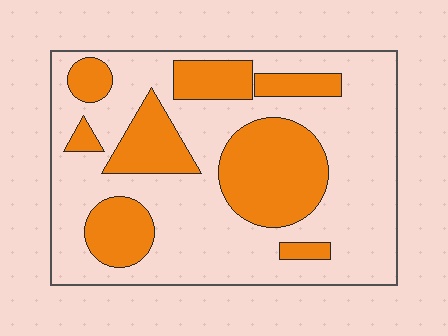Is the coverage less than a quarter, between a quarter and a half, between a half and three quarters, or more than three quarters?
Between a quarter and a half.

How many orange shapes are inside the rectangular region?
8.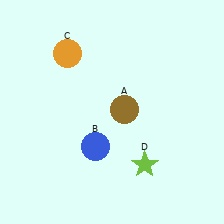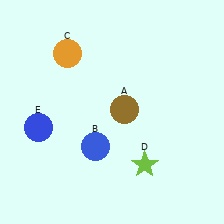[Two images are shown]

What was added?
A blue circle (E) was added in Image 2.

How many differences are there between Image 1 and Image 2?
There is 1 difference between the two images.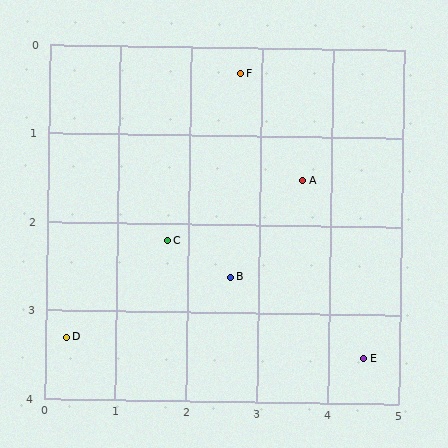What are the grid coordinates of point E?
Point E is at approximately (4.5, 3.5).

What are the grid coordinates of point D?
Point D is at approximately (0.3, 3.3).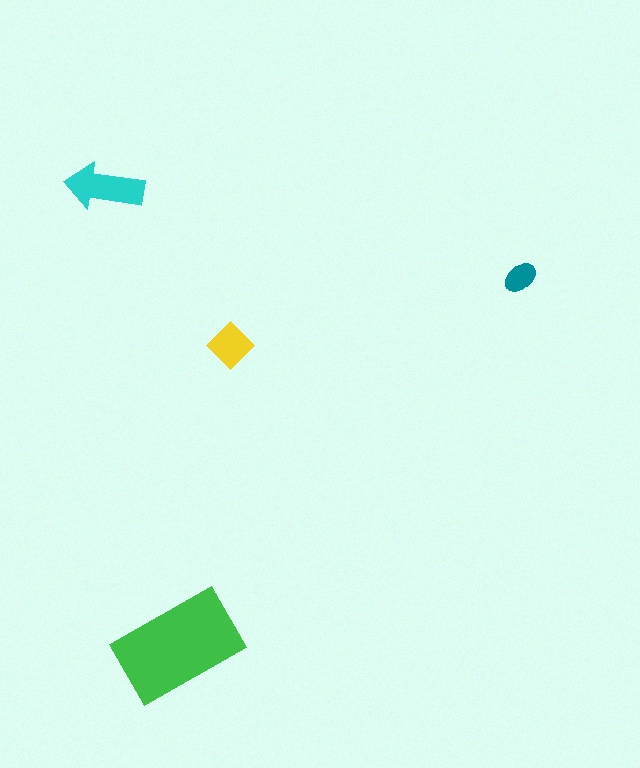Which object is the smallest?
The teal ellipse.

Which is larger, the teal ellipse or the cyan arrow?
The cyan arrow.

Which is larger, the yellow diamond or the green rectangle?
The green rectangle.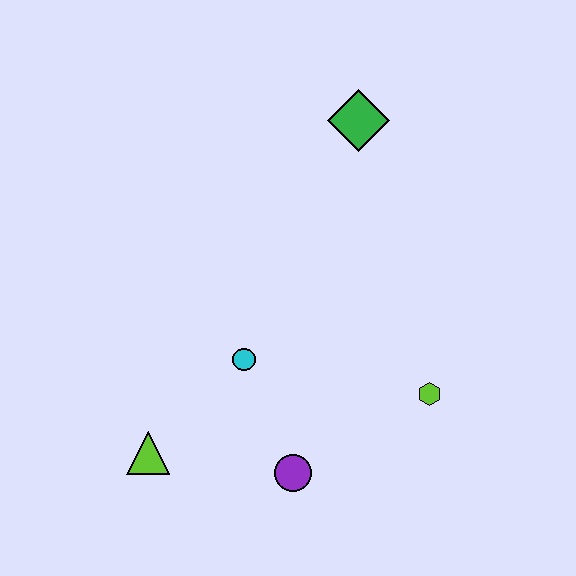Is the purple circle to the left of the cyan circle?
No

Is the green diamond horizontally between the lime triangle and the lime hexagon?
Yes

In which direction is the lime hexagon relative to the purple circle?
The lime hexagon is to the right of the purple circle.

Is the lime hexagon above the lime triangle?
Yes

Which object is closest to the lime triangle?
The cyan circle is closest to the lime triangle.